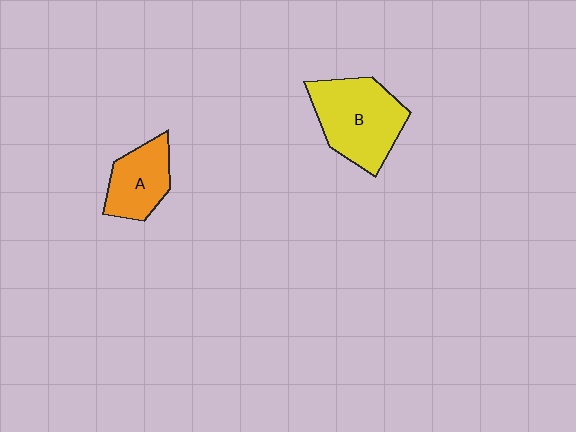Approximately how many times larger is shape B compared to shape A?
Approximately 1.6 times.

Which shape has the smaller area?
Shape A (orange).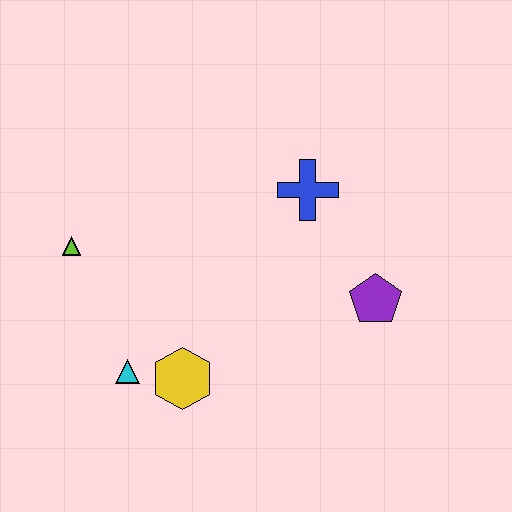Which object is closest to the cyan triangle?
The yellow hexagon is closest to the cyan triangle.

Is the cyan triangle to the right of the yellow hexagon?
No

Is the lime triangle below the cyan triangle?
No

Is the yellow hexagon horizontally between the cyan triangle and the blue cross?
Yes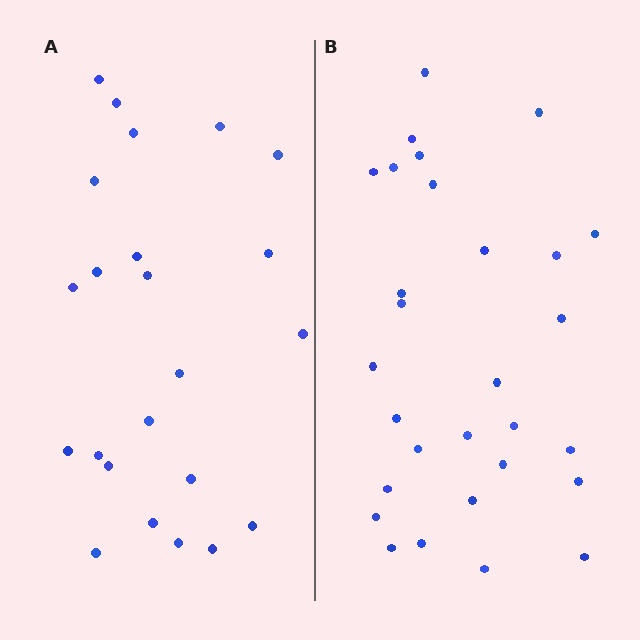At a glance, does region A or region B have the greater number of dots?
Region B (the right region) has more dots.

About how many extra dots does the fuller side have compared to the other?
Region B has about 6 more dots than region A.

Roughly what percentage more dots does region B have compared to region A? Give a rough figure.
About 25% more.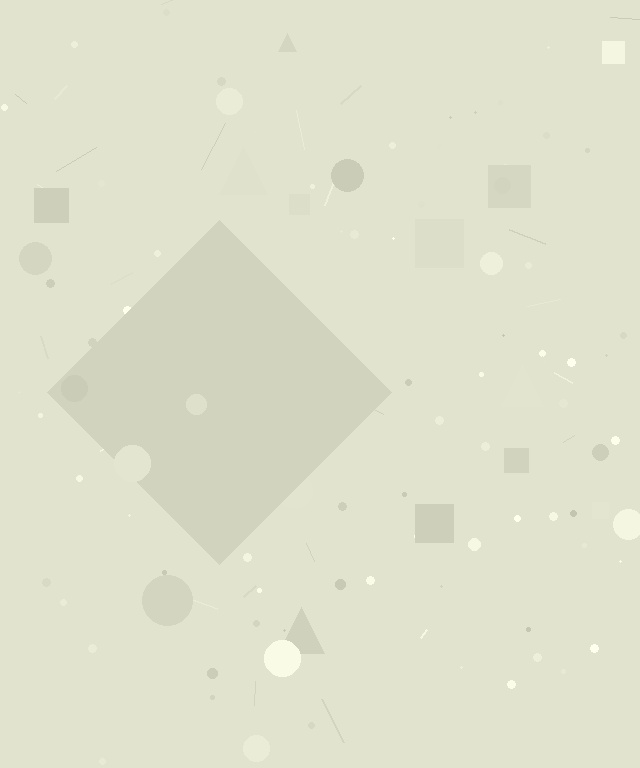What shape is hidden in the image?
A diamond is hidden in the image.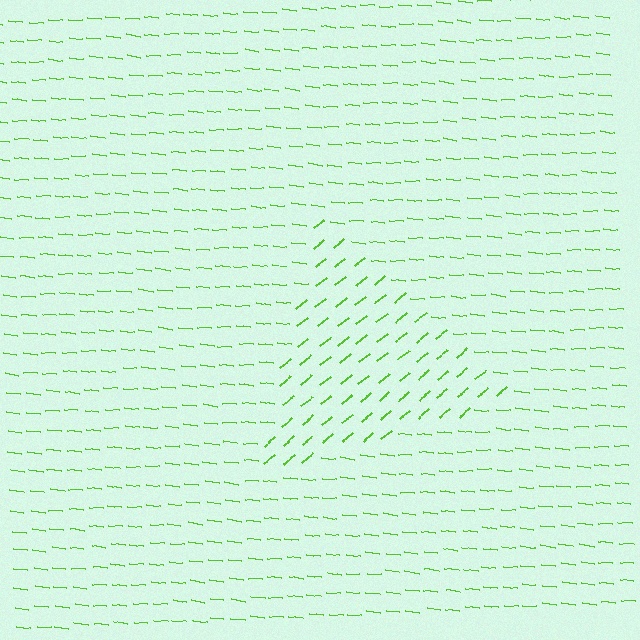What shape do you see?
I see a triangle.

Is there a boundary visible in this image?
Yes, there is a texture boundary formed by a change in line orientation.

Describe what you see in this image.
The image is filled with small lime line segments. A triangle region in the image has lines oriented differently from the surrounding lines, creating a visible texture boundary.